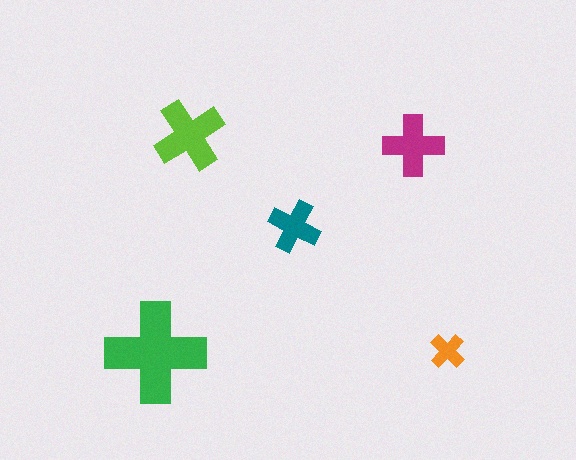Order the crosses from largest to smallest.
the green one, the lime one, the magenta one, the teal one, the orange one.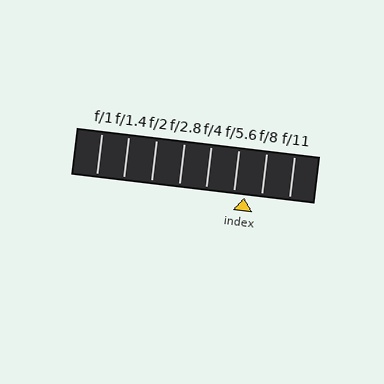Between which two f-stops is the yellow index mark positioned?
The index mark is between f/5.6 and f/8.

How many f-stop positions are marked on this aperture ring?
There are 8 f-stop positions marked.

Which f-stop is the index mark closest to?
The index mark is closest to f/5.6.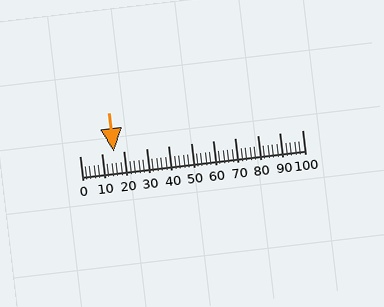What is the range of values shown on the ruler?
The ruler shows values from 0 to 100.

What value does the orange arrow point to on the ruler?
The orange arrow points to approximately 15.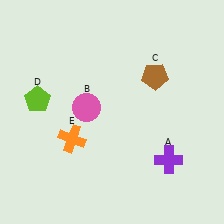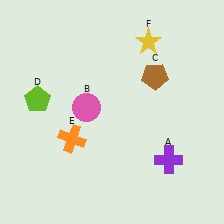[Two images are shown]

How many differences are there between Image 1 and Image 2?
There is 1 difference between the two images.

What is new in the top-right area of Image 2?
A yellow star (F) was added in the top-right area of Image 2.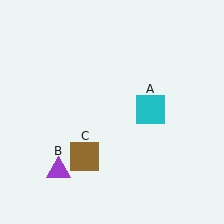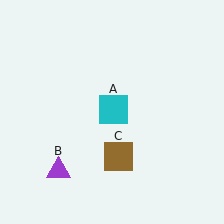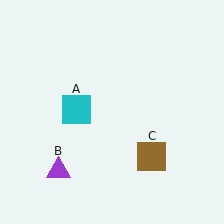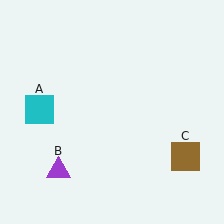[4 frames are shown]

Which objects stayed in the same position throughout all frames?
Purple triangle (object B) remained stationary.